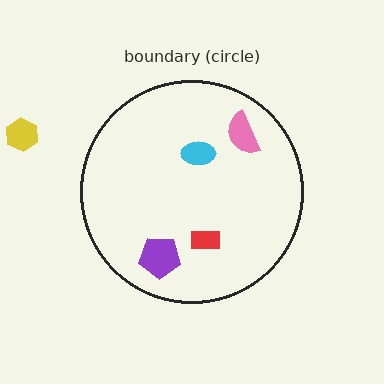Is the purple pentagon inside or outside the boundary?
Inside.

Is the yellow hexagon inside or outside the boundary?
Outside.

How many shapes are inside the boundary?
4 inside, 1 outside.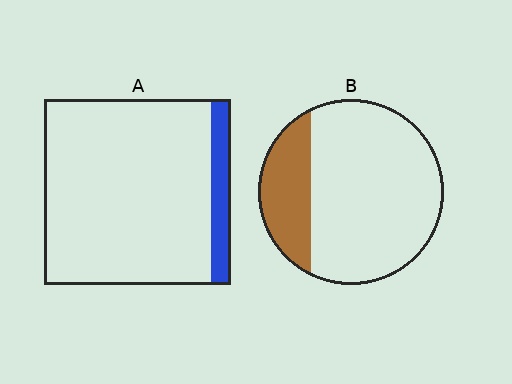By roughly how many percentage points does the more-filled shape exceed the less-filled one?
By roughly 15 percentage points (B over A).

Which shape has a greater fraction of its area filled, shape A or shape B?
Shape B.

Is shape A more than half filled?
No.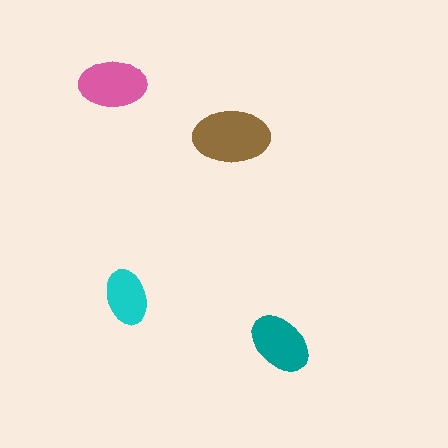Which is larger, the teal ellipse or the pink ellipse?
The pink one.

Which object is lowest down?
The teal ellipse is bottommost.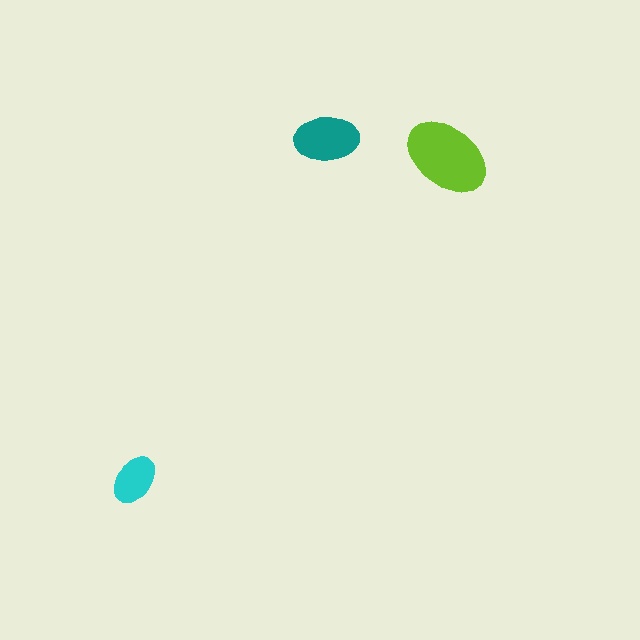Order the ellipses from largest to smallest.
the lime one, the teal one, the cyan one.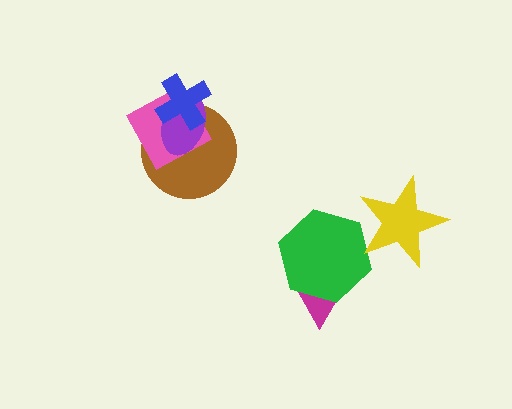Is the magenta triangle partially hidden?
Yes, it is partially covered by another shape.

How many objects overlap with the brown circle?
3 objects overlap with the brown circle.